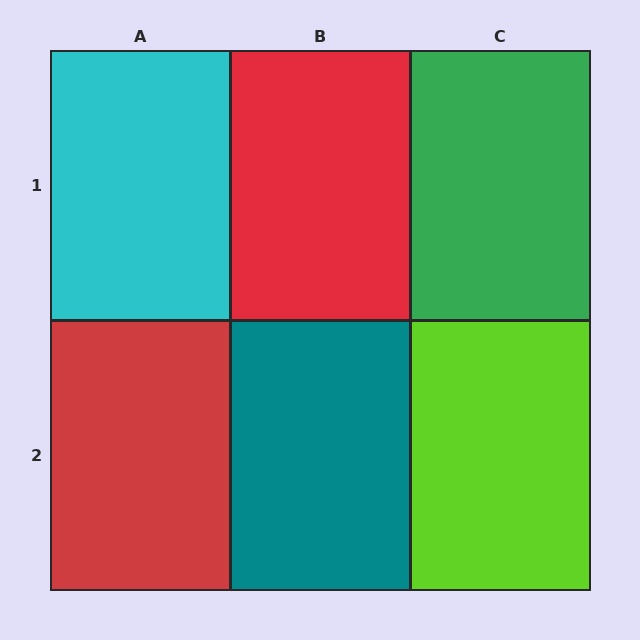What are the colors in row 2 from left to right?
Red, teal, lime.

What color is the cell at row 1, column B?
Red.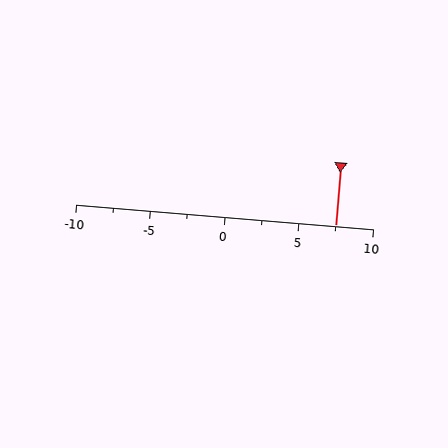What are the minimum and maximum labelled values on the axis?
The axis runs from -10 to 10.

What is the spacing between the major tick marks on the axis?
The major ticks are spaced 5 apart.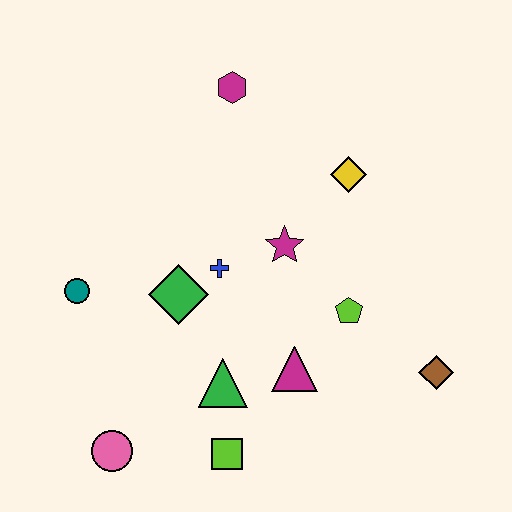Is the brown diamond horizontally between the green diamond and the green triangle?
No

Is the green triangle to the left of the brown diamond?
Yes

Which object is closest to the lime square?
The green triangle is closest to the lime square.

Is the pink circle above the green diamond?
No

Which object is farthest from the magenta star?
The pink circle is farthest from the magenta star.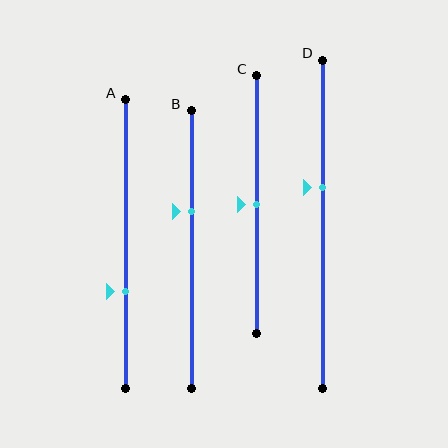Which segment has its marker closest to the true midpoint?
Segment C has its marker closest to the true midpoint.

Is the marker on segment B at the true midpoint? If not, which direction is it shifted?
No, the marker on segment B is shifted upward by about 14% of the segment length.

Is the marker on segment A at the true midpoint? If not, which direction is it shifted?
No, the marker on segment A is shifted downward by about 17% of the segment length.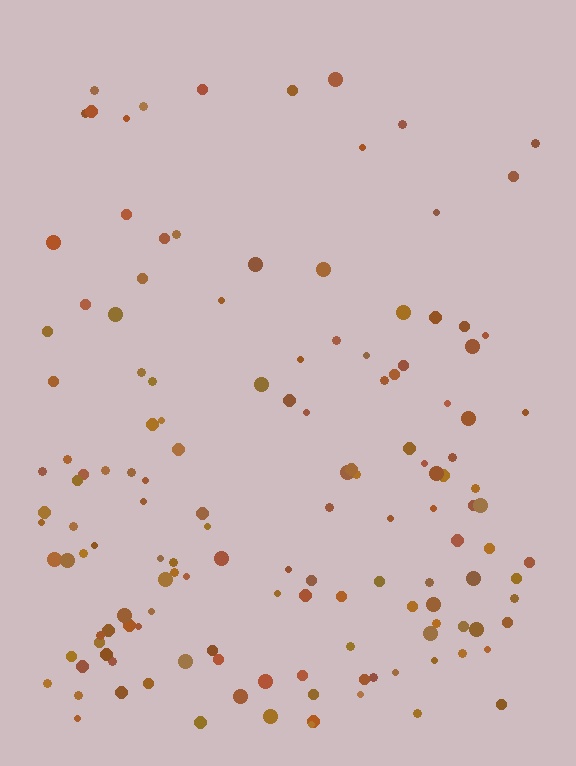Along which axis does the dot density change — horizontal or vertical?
Vertical.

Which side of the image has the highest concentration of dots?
The bottom.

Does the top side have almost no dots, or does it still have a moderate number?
Still a moderate number, just noticeably fewer than the bottom.